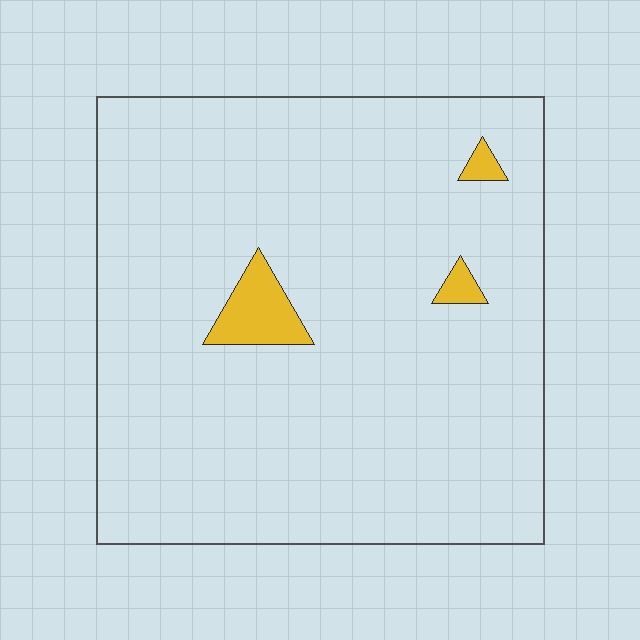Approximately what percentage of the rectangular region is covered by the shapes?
Approximately 5%.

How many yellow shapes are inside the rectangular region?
3.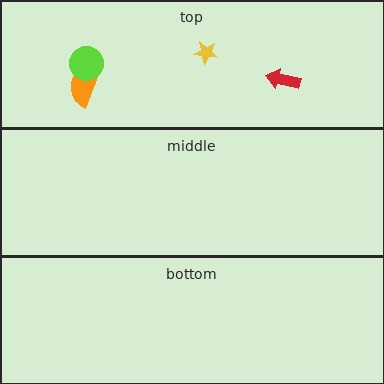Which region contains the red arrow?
The top region.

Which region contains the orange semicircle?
The top region.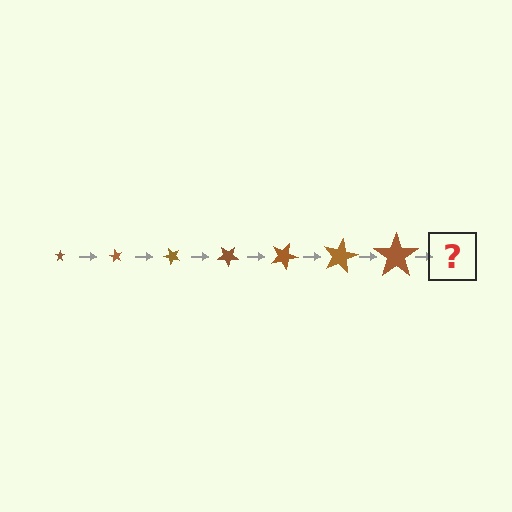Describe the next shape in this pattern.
It should be a star, larger than the previous one and rotated 420 degrees from the start.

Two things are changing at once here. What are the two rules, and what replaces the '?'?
The two rules are that the star grows larger each step and it rotates 60 degrees each step. The '?' should be a star, larger than the previous one and rotated 420 degrees from the start.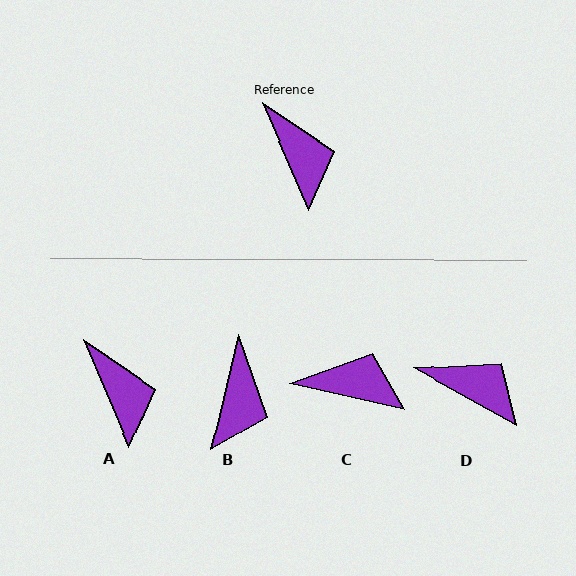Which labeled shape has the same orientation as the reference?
A.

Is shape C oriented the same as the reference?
No, it is off by about 54 degrees.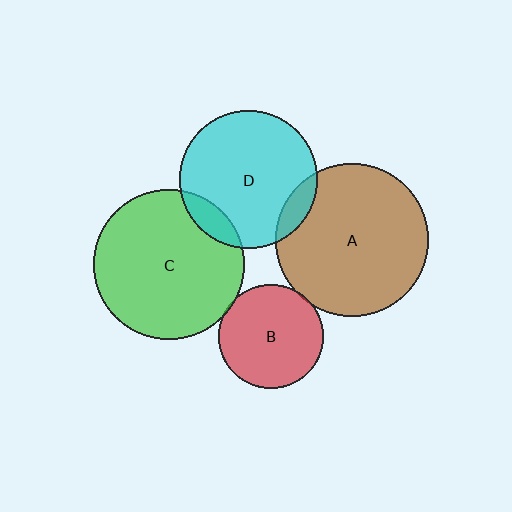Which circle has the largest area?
Circle A (brown).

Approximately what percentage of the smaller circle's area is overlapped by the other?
Approximately 5%.